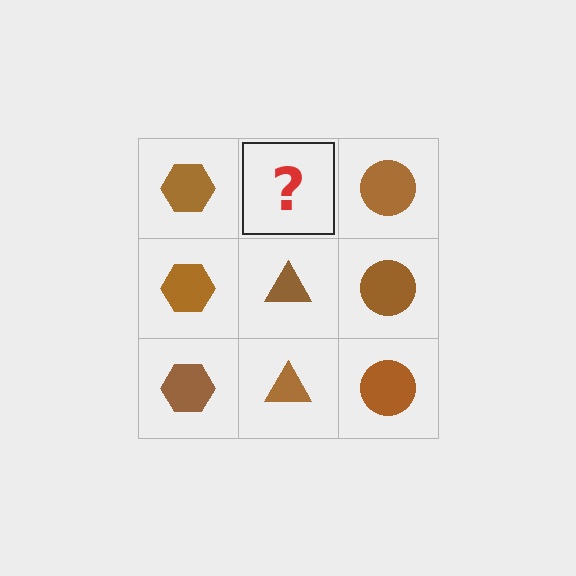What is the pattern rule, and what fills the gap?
The rule is that each column has a consistent shape. The gap should be filled with a brown triangle.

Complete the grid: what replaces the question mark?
The question mark should be replaced with a brown triangle.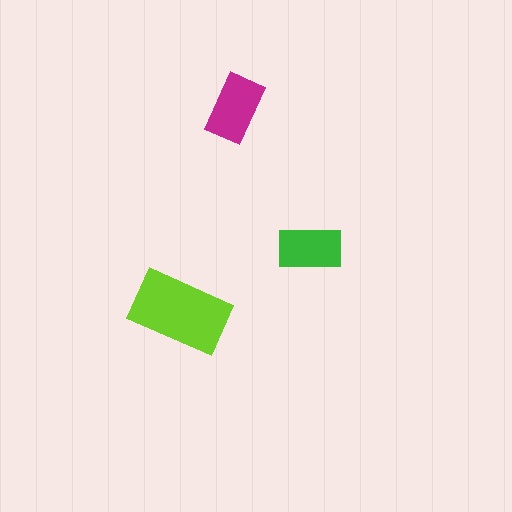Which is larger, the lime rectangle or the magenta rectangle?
The lime one.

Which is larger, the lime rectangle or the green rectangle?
The lime one.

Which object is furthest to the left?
The lime rectangle is leftmost.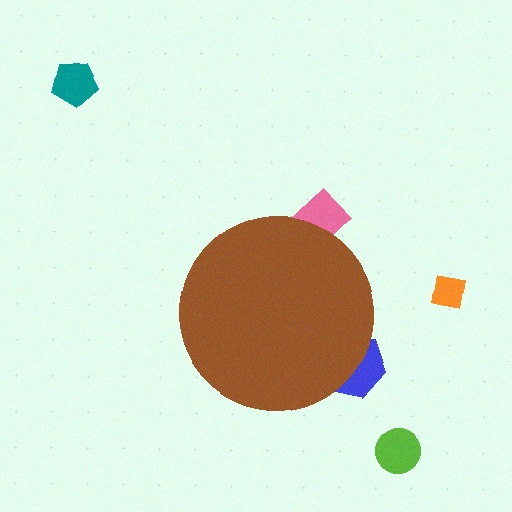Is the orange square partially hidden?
No, the orange square is fully visible.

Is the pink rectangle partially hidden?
Yes, the pink rectangle is partially hidden behind the brown circle.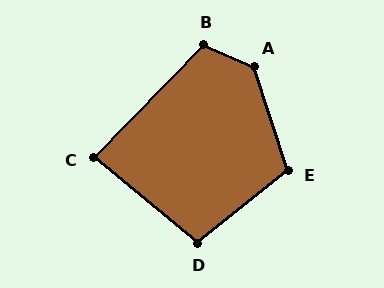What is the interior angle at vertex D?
Approximately 102 degrees (obtuse).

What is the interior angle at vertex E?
Approximately 111 degrees (obtuse).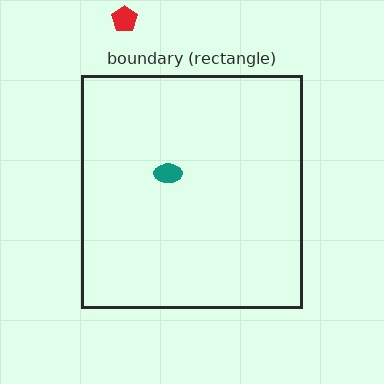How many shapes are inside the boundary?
1 inside, 1 outside.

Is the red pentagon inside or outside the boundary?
Outside.